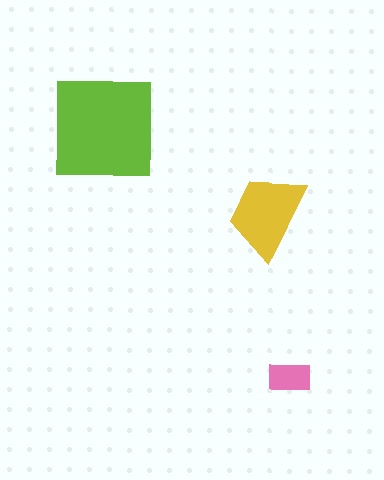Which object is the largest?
The lime square.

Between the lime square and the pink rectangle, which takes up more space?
The lime square.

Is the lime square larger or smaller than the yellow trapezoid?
Larger.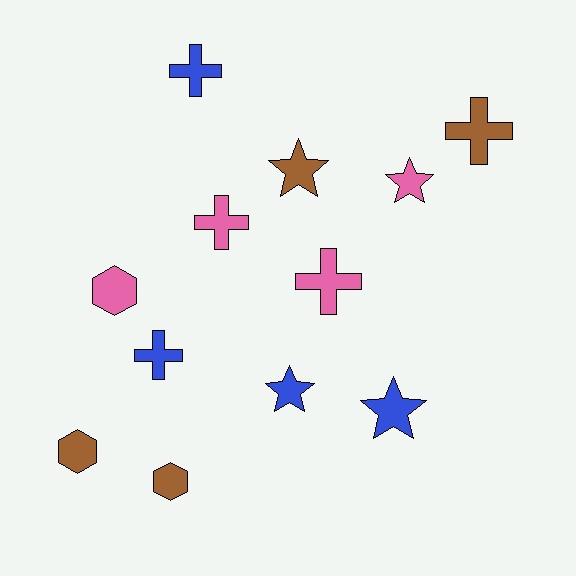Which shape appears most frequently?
Cross, with 5 objects.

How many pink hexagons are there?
There is 1 pink hexagon.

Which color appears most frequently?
Pink, with 4 objects.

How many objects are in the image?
There are 12 objects.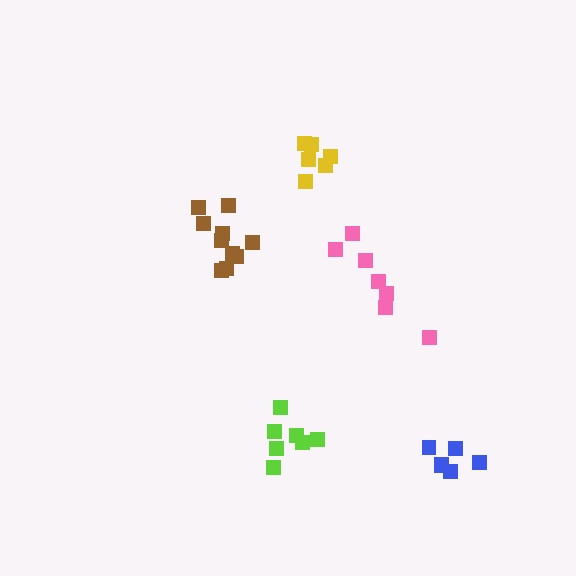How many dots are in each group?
Group 1: 10 dots, Group 2: 7 dots, Group 3: 6 dots, Group 4: 6 dots, Group 5: 7 dots (36 total).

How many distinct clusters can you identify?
There are 5 distinct clusters.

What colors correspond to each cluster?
The clusters are colored: brown, lime, blue, yellow, pink.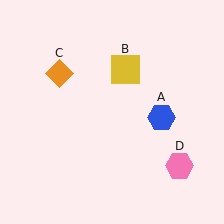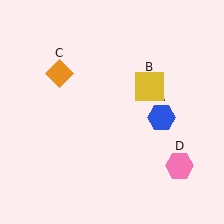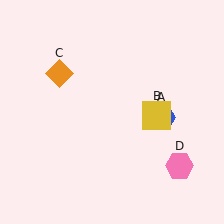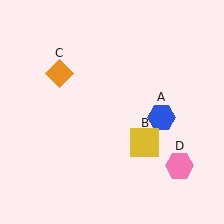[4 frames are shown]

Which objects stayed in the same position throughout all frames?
Blue hexagon (object A) and orange diamond (object C) and pink hexagon (object D) remained stationary.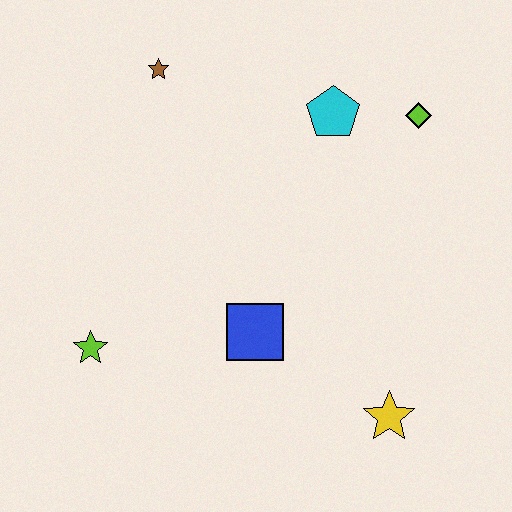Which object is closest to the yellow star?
The blue square is closest to the yellow star.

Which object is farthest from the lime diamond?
The lime star is farthest from the lime diamond.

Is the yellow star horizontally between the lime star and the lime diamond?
Yes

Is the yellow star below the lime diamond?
Yes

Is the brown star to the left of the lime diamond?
Yes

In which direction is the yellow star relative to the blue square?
The yellow star is to the right of the blue square.